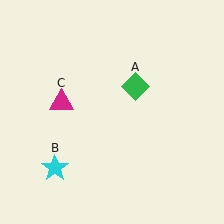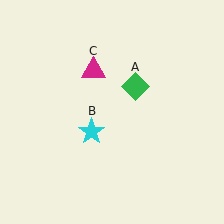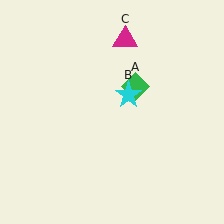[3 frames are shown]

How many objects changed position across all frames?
2 objects changed position: cyan star (object B), magenta triangle (object C).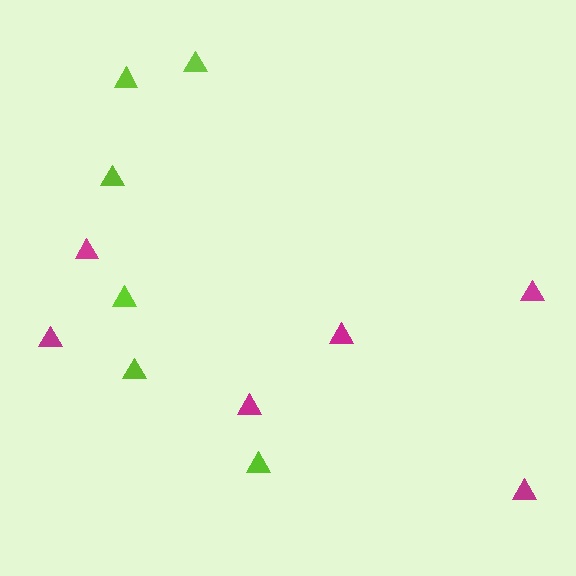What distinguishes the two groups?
There are 2 groups: one group of lime triangles (6) and one group of magenta triangles (6).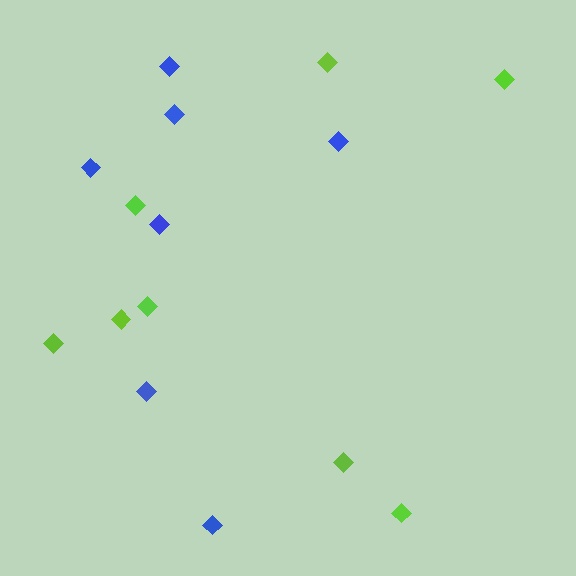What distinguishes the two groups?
There are 2 groups: one group of blue diamonds (7) and one group of lime diamonds (8).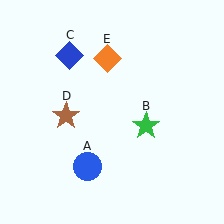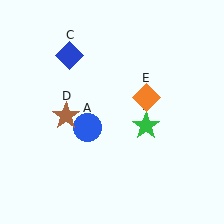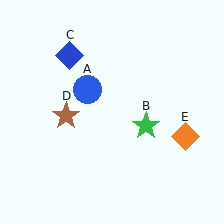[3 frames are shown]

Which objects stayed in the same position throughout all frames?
Green star (object B) and blue diamond (object C) and brown star (object D) remained stationary.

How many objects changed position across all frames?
2 objects changed position: blue circle (object A), orange diamond (object E).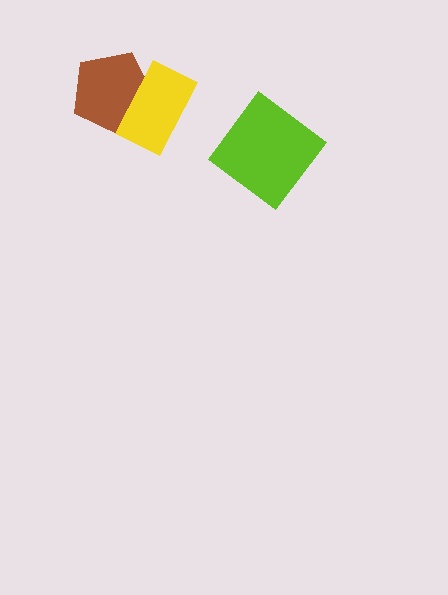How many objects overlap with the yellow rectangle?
1 object overlaps with the yellow rectangle.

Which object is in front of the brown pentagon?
The yellow rectangle is in front of the brown pentagon.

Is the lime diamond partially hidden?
No, no other shape covers it.